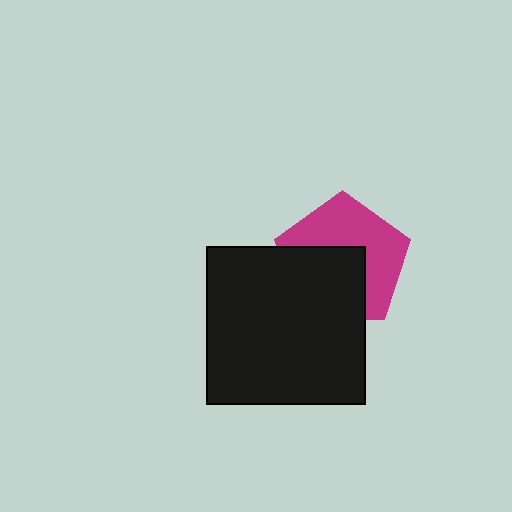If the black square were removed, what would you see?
You would see the complete magenta pentagon.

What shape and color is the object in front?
The object in front is a black square.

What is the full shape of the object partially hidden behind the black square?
The partially hidden object is a magenta pentagon.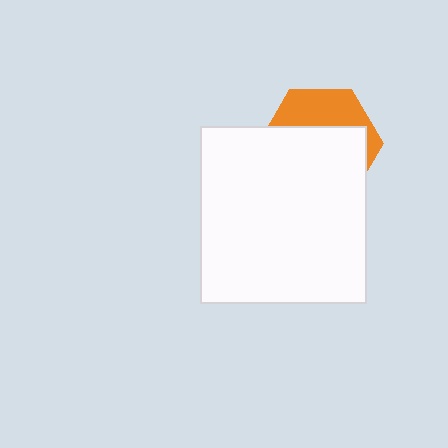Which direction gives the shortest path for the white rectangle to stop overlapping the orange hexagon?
Moving down gives the shortest separation.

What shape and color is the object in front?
The object in front is a white rectangle.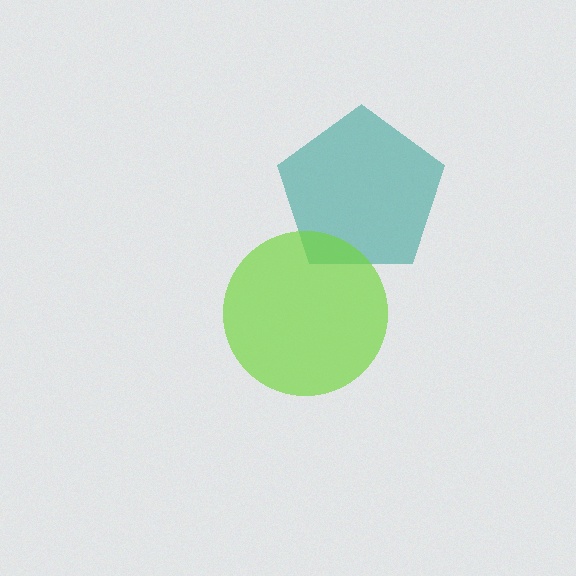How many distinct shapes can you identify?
There are 2 distinct shapes: a teal pentagon, a lime circle.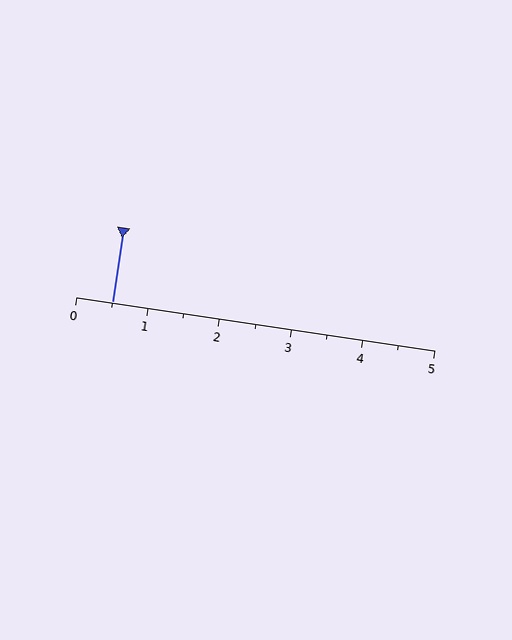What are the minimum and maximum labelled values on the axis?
The axis runs from 0 to 5.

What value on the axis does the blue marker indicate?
The marker indicates approximately 0.5.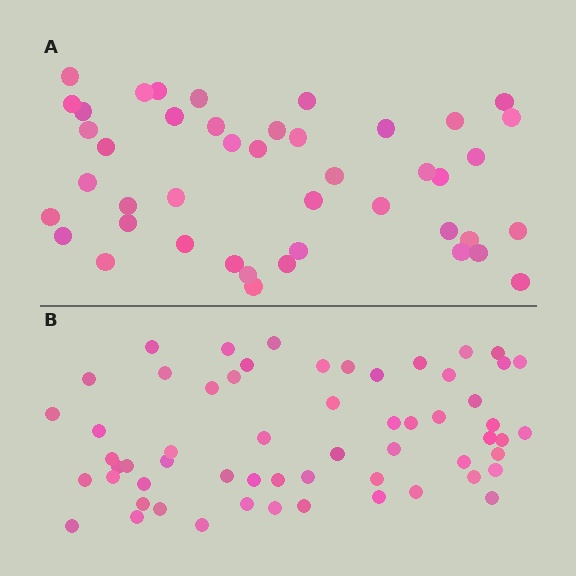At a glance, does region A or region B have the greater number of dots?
Region B (the bottom region) has more dots.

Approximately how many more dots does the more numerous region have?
Region B has approximately 15 more dots than region A.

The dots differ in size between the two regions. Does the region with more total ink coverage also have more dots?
No. Region A has more total ink coverage because its dots are larger, but region B actually contains more individual dots. Total area can be misleading — the number of items is what matters here.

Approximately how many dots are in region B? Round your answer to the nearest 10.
About 60 dots. (The exact count is 59, which rounds to 60.)